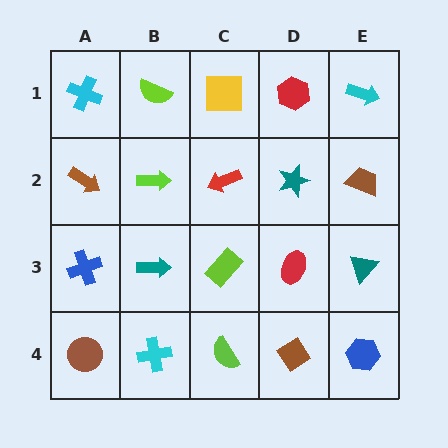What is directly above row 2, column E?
A cyan arrow.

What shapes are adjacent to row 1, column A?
A brown arrow (row 2, column A), a lime semicircle (row 1, column B).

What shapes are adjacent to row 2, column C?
A yellow square (row 1, column C), a lime rectangle (row 3, column C), a lime arrow (row 2, column B), a teal star (row 2, column D).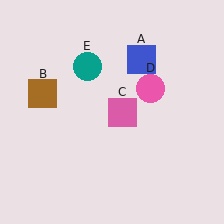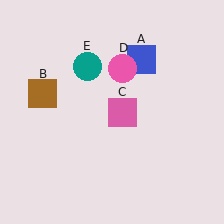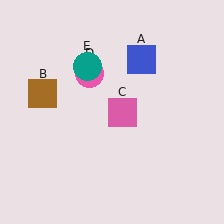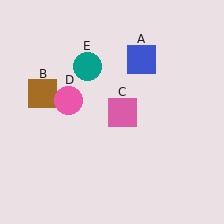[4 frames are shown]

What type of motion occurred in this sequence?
The pink circle (object D) rotated counterclockwise around the center of the scene.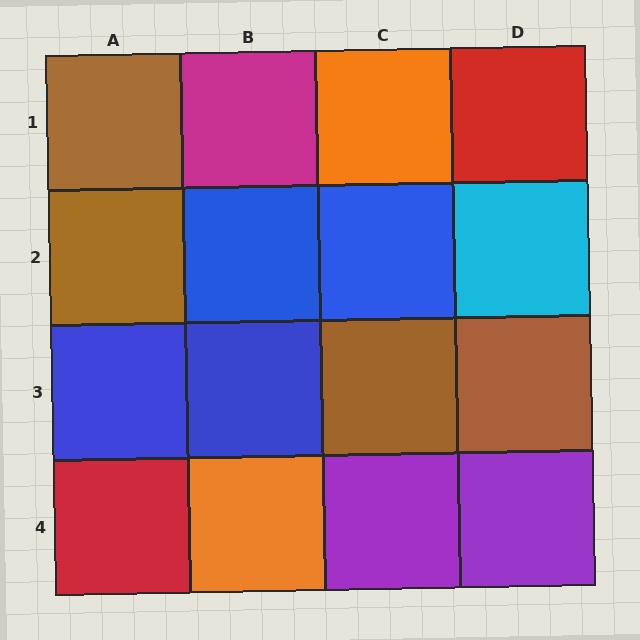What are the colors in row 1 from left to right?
Brown, magenta, orange, red.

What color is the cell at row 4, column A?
Red.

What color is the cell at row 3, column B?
Blue.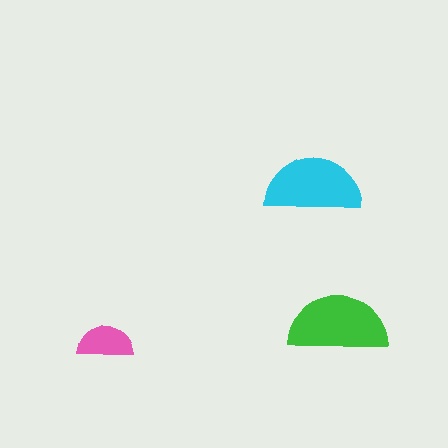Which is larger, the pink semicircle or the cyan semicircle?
The cyan one.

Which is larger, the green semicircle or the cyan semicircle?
The green one.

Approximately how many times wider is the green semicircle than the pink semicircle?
About 2 times wider.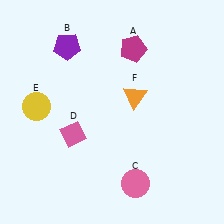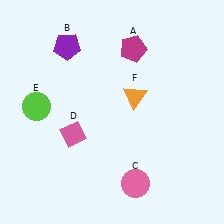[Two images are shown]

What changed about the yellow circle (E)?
In Image 1, E is yellow. In Image 2, it changed to lime.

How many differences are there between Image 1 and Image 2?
There is 1 difference between the two images.